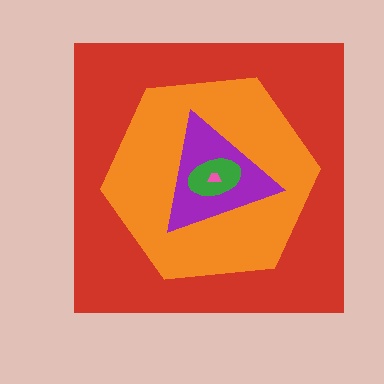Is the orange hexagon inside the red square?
Yes.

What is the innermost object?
The pink trapezoid.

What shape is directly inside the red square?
The orange hexagon.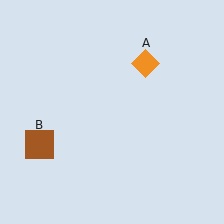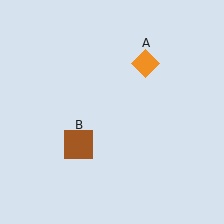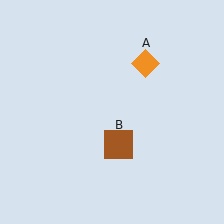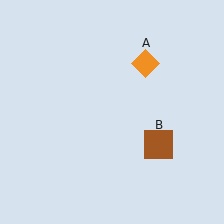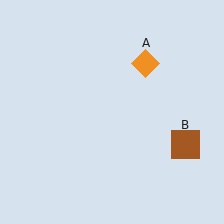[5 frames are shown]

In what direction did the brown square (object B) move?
The brown square (object B) moved right.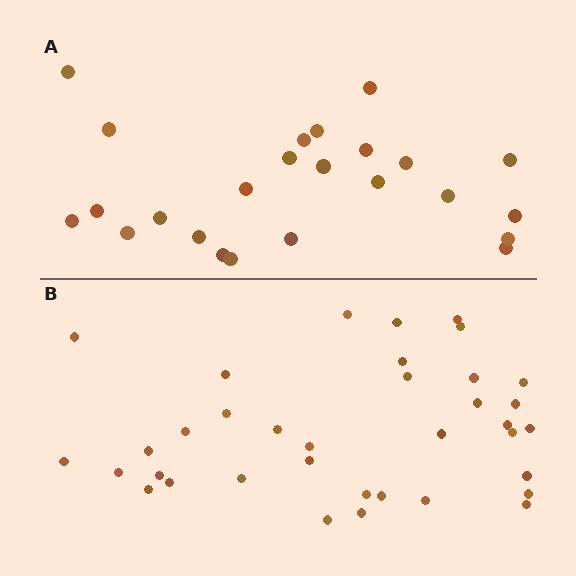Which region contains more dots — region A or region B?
Region B (the bottom region) has more dots.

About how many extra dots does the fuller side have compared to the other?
Region B has roughly 12 or so more dots than region A.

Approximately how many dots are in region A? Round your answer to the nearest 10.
About 20 dots. (The exact count is 24, which rounds to 20.)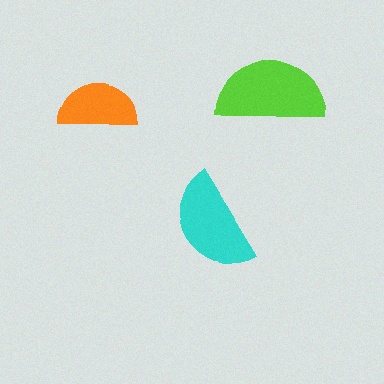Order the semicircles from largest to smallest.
the lime one, the cyan one, the orange one.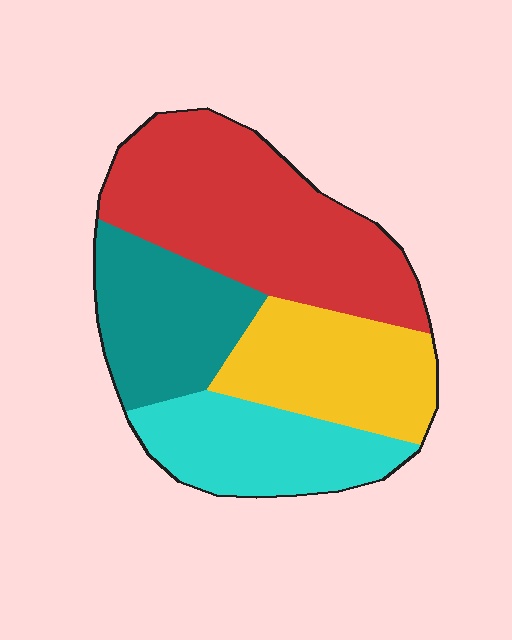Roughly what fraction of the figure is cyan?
Cyan covers around 20% of the figure.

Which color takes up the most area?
Red, at roughly 40%.